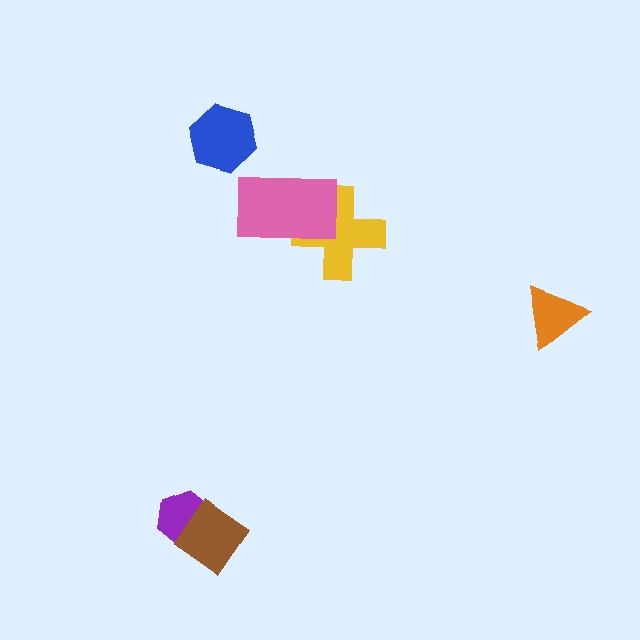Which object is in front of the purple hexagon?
The brown diamond is in front of the purple hexagon.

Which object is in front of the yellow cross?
The pink rectangle is in front of the yellow cross.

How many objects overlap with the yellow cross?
1 object overlaps with the yellow cross.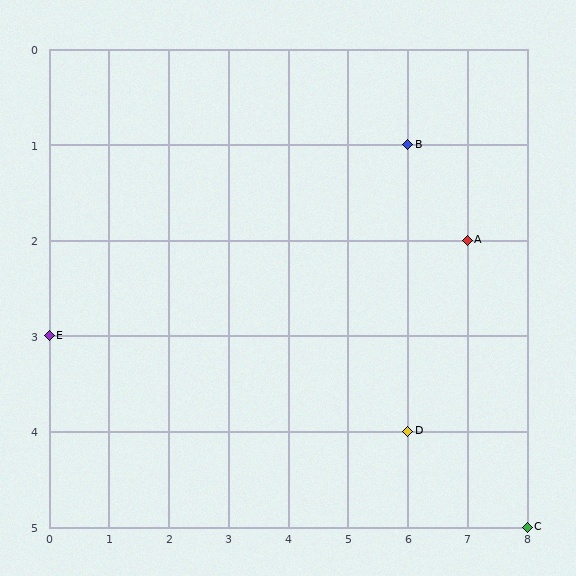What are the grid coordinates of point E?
Point E is at grid coordinates (0, 3).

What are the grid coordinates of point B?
Point B is at grid coordinates (6, 1).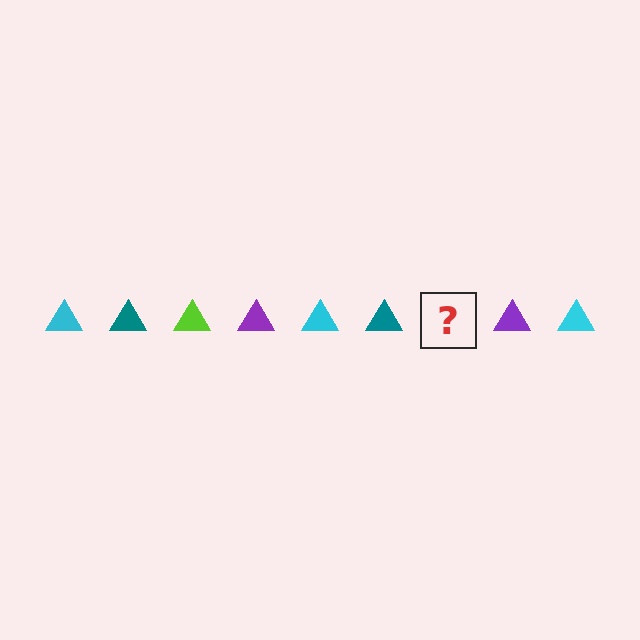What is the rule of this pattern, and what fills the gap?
The rule is that the pattern cycles through cyan, teal, lime, purple triangles. The gap should be filled with a lime triangle.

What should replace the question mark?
The question mark should be replaced with a lime triangle.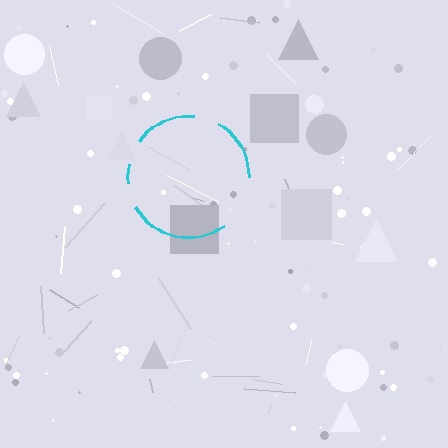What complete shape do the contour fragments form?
The contour fragments form a circle.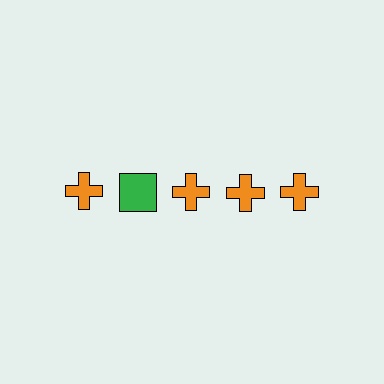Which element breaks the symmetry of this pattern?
The green square in the top row, second from left column breaks the symmetry. All other shapes are orange crosses.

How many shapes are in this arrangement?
There are 5 shapes arranged in a grid pattern.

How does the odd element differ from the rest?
It differs in both color (green instead of orange) and shape (square instead of cross).